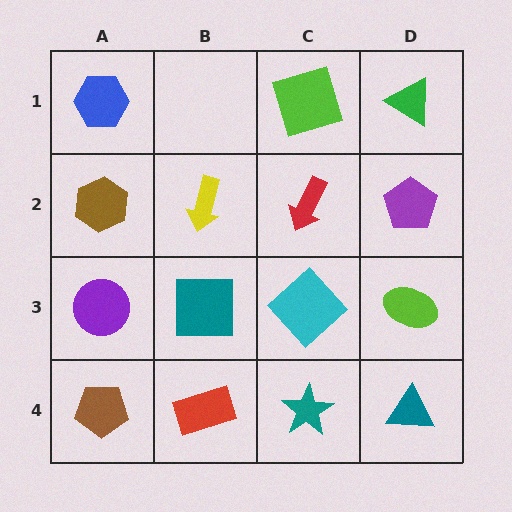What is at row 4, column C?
A teal star.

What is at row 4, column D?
A teal triangle.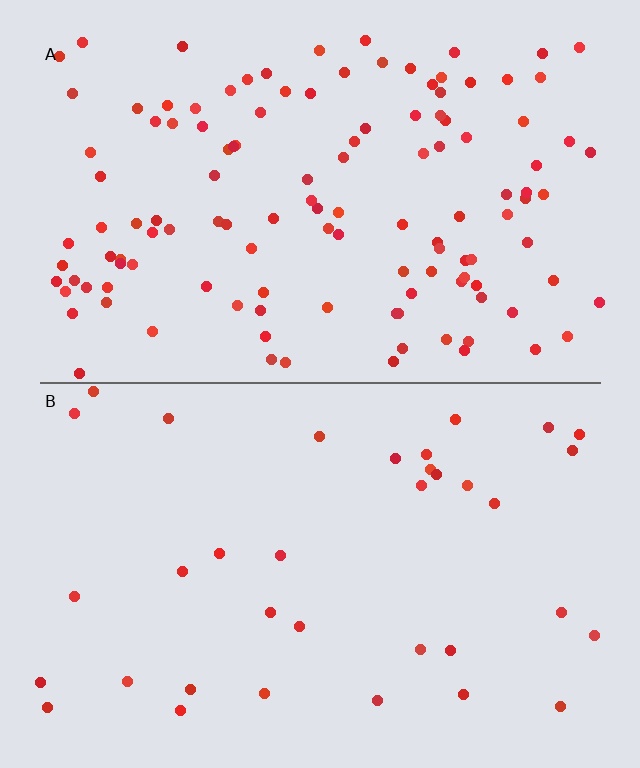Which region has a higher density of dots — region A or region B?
A (the top).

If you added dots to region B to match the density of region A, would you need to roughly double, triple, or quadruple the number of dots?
Approximately quadruple.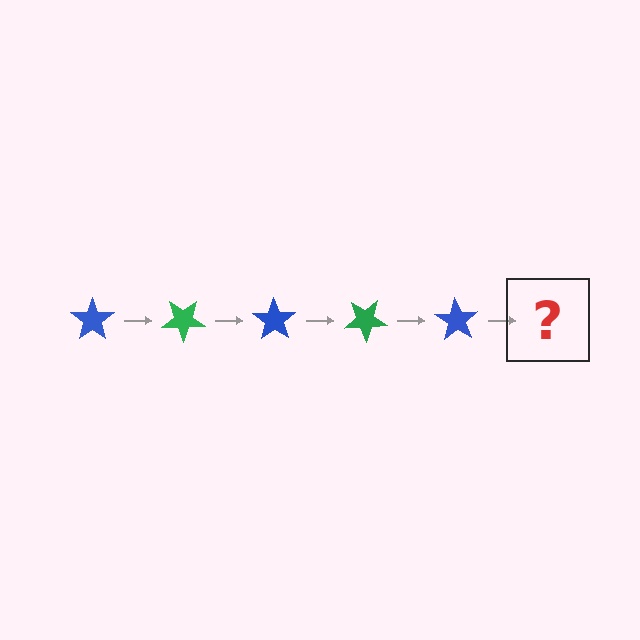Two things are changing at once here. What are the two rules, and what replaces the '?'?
The two rules are that it rotates 35 degrees each step and the color cycles through blue and green. The '?' should be a green star, rotated 175 degrees from the start.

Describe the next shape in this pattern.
It should be a green star, rotated 175 degrees from the start.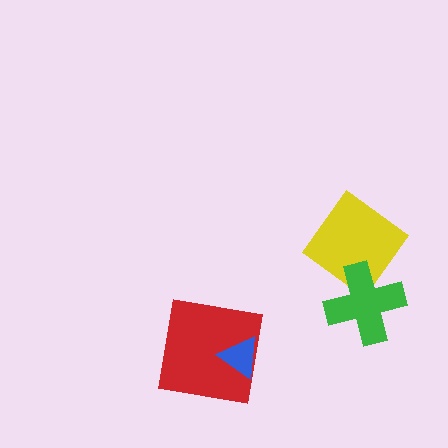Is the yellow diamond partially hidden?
Yes, it is partially covered by another shape.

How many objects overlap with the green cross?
1 object overlaps with the green cross.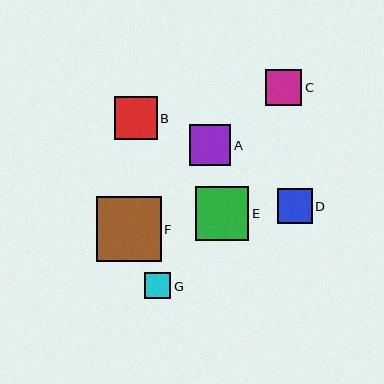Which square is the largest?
Square F is the largest with a size of approximately 65 pixels.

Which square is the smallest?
Square G is the smallest with a size of approximately 26 pixels.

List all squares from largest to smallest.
From largest to smallest: F, E, B, A, C, D, G.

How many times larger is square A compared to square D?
Square A is approximately 1.2 times the size of square D.